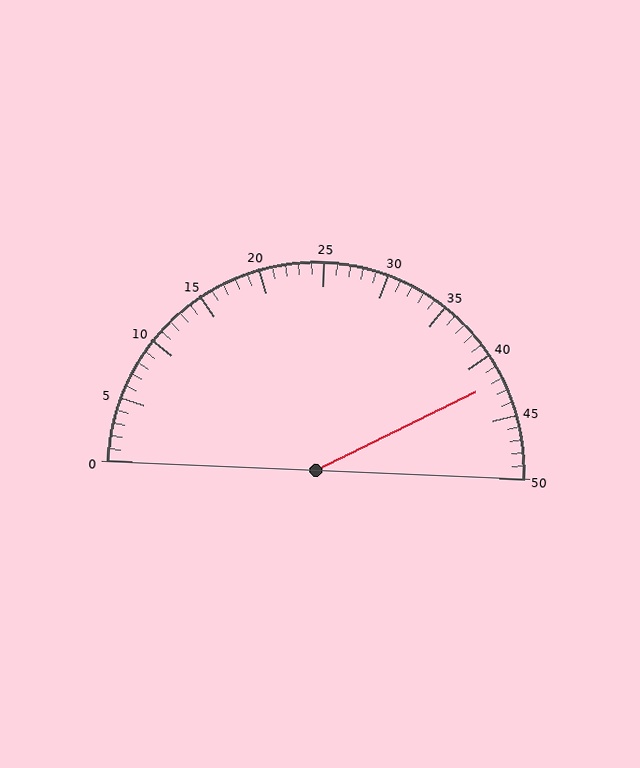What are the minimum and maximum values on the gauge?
The gauge ranges from 0 to 50.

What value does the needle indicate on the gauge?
The needle indicates approximately 42.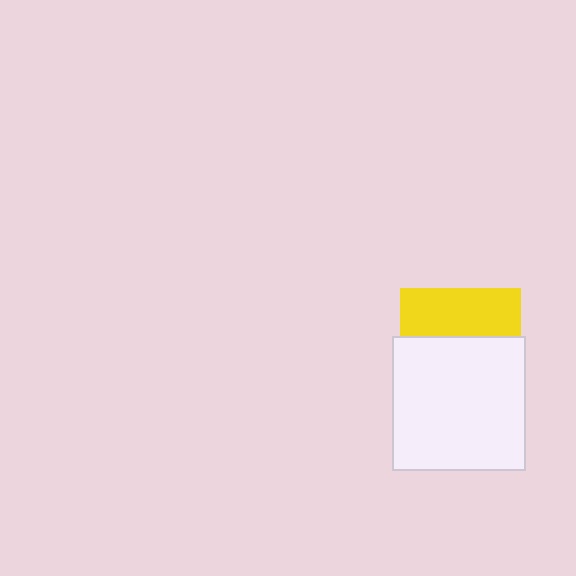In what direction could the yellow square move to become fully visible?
The yellow square could move up. That would shift it out from behind the white square entirely.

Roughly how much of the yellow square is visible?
A small part of it is visible (roughly 40%).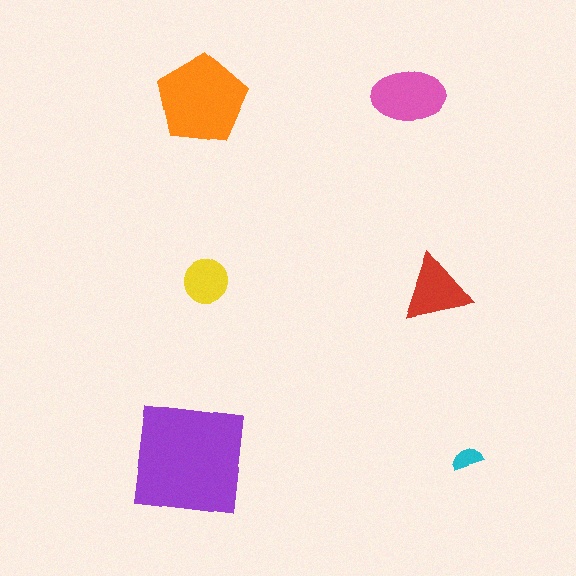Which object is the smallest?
The cyan semicircle.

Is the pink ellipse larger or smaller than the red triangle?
Larger.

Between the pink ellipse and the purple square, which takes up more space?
The purple square.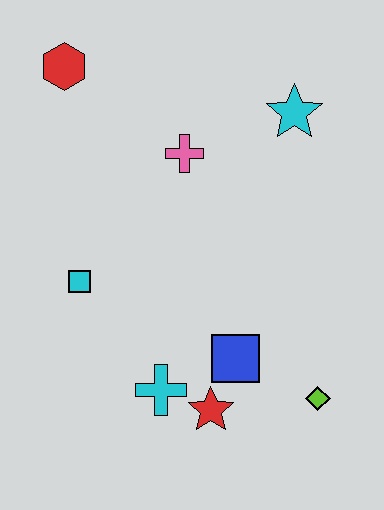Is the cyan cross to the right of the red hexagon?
Yes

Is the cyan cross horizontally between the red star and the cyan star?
No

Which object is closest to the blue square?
The red star is closest to the blue square.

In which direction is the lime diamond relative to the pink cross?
The lime diamond is below the pink cross.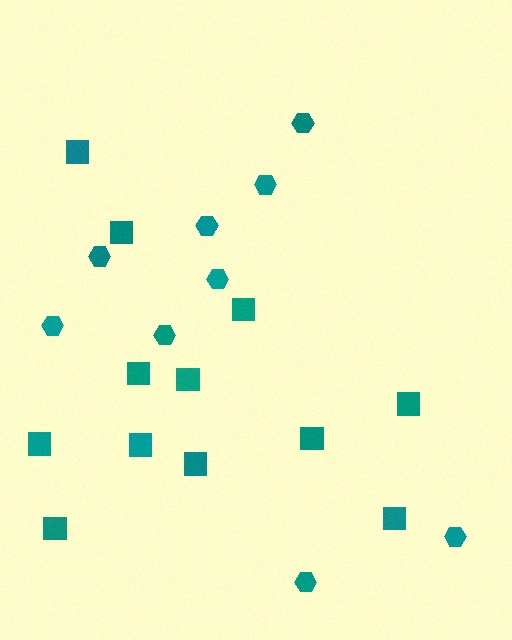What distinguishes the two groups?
There are 2 groups: one group of squares (12) and one group of hexagons (9).